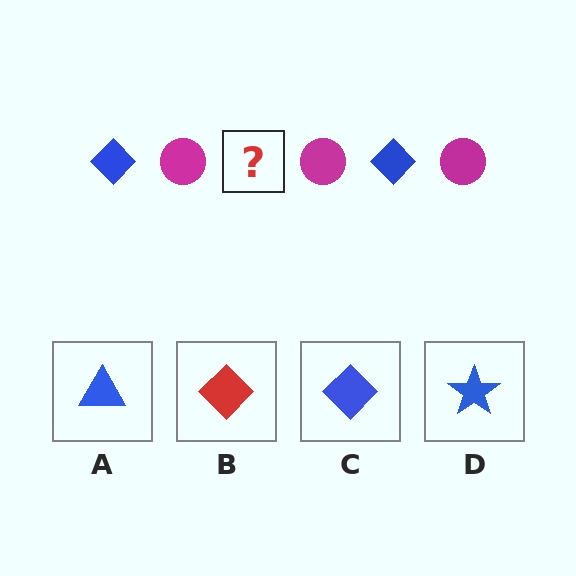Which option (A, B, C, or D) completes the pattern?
C.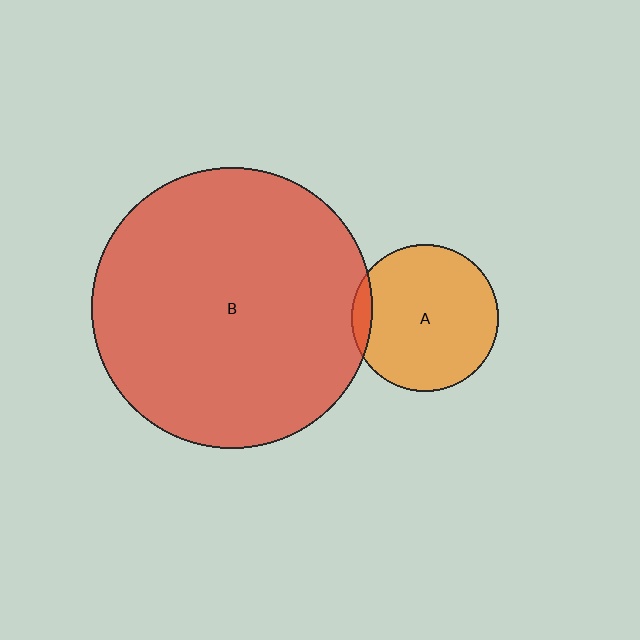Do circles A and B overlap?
Yes.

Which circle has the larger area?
Circle B (red).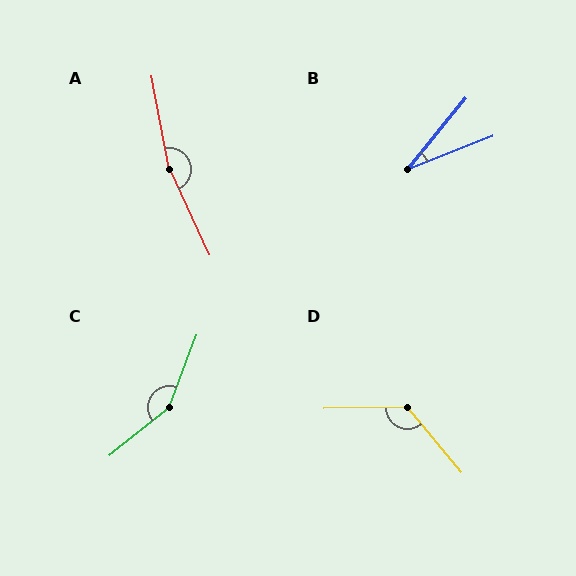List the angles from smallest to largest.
B (29°), D (129°), C (150°), A (166°).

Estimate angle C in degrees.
Approximately 150 degrees.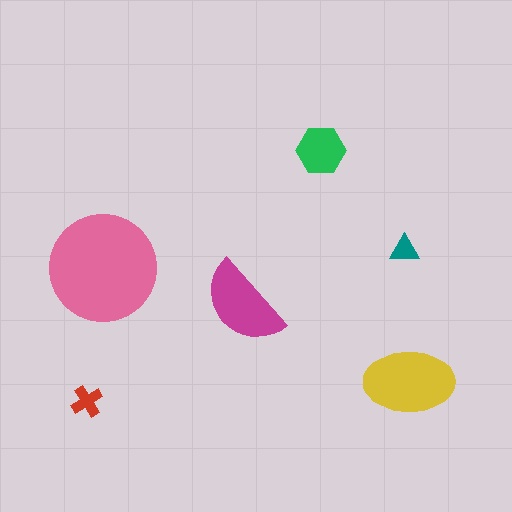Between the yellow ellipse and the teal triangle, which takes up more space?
The yellow ellipse.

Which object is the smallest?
The teal triangle.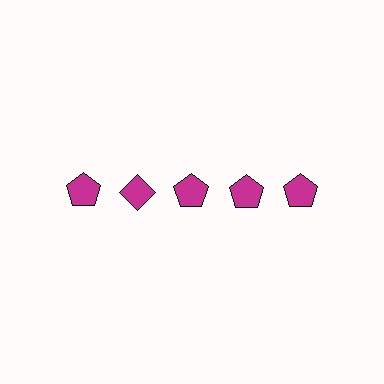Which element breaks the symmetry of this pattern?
The magenta diamond in the top row, second from left column breaks the symmetry. All other shapes are magenta pentagons.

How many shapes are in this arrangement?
There are 5 shapes arranged in a grid pattern.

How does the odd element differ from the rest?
It has a different shape: diamond instead of pentagon.